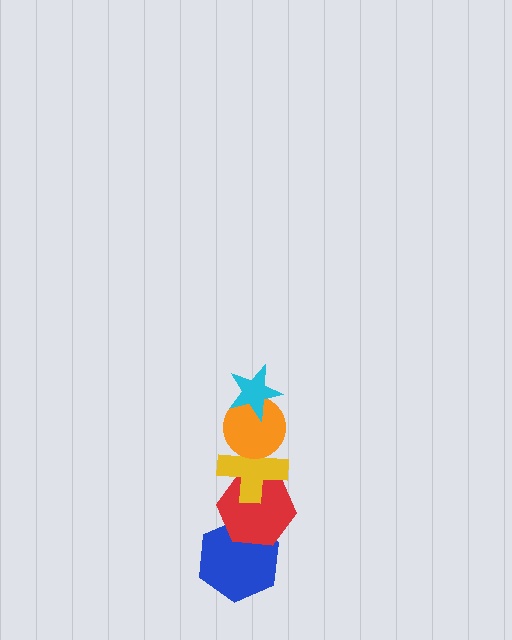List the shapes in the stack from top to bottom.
From top to bottom: the cyan star, the orange circle, the yellow cross, the red hexagon, the blue hexagon.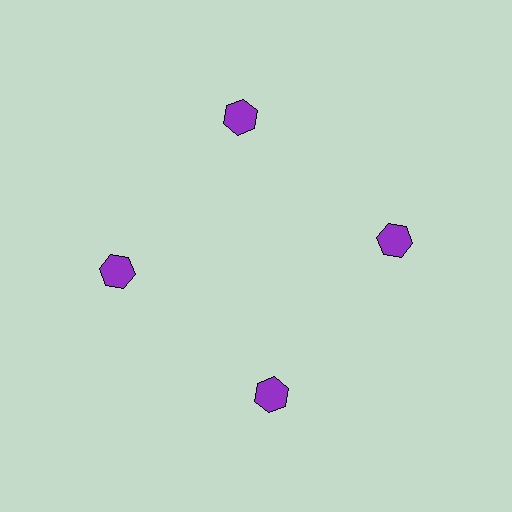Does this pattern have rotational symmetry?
Yes, this pattern has 4-fold rotational symmetry. It looks the same after rotating 90 degrees around the center.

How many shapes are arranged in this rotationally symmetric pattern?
There are 4 shapes, arranged in 4 groups of 1.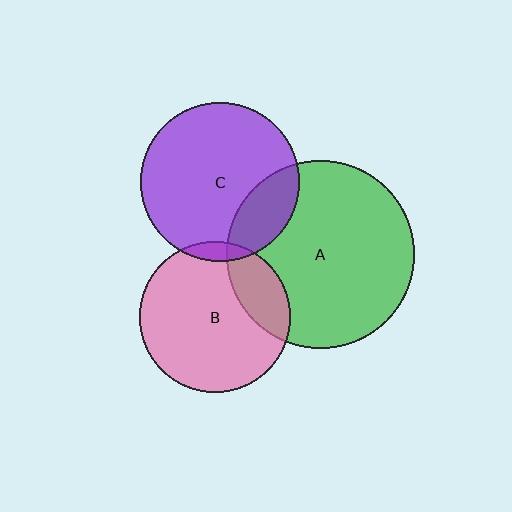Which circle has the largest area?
Circle A (green).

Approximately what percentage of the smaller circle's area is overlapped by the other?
Approximately 20%.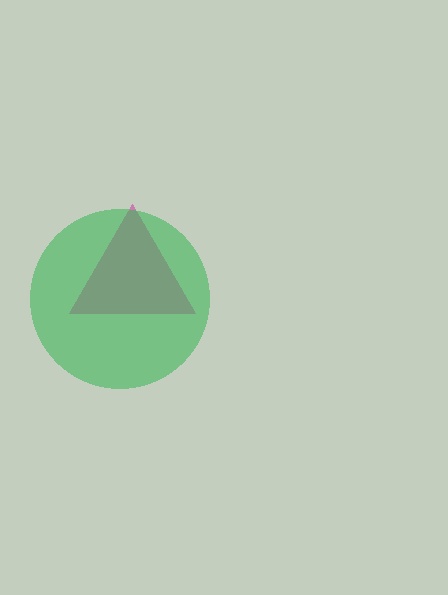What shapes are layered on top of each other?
The layered shapes are: a magenta triangle, a green circle.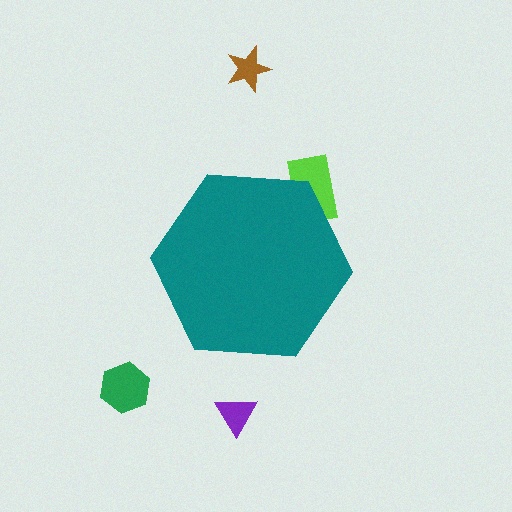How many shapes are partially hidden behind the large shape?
1 shape is partially hidden.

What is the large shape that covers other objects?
A teal hexagon.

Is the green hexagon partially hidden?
No, the green hexagon is fully visible.